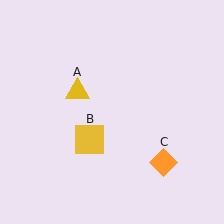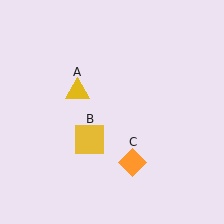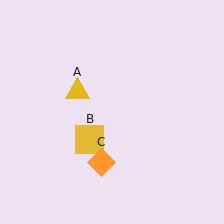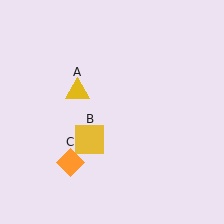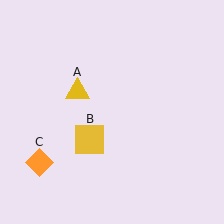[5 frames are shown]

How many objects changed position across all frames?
1 object changed position: orange diamond (object C).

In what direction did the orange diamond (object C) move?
The orange diamond (object C) moved left.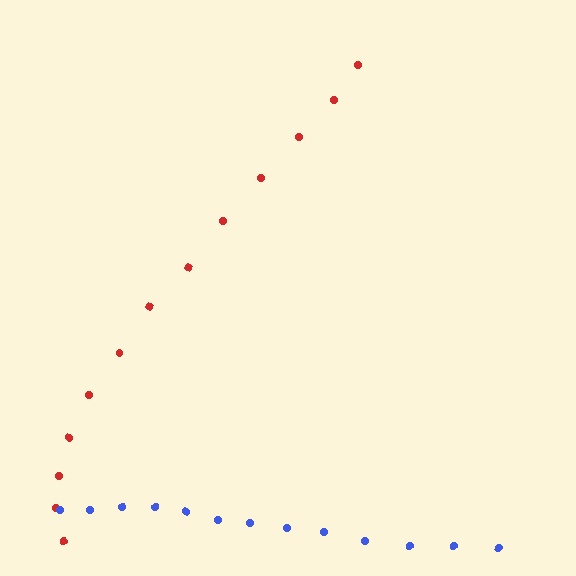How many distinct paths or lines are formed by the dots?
There are 2 distinct paths.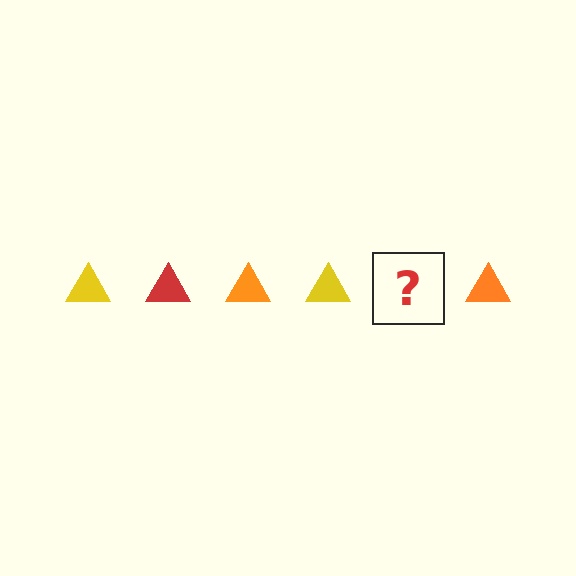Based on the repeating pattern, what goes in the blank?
The blank should be a red triangle.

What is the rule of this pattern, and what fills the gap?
The rule is that the pattern cycles through yellow, red, orange triangles. The gap should be filled with a red triangle.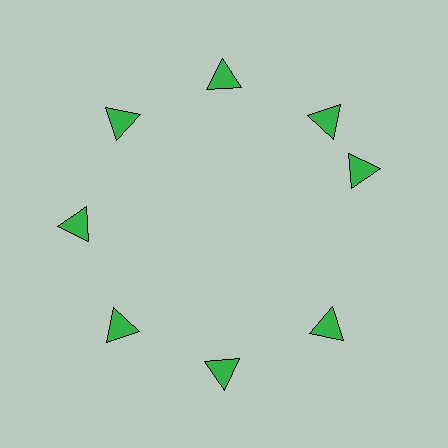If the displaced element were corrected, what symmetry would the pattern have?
It would have 8-fold rotational symmetry — the pattern would map onto itself every 45 degrees.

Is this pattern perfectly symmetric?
No. The 8 green triangles are arranged in a ring, but one element near the 3 o'clock position is rotated out of alignment along the ring, breaking the 8-fold rotational symmetry.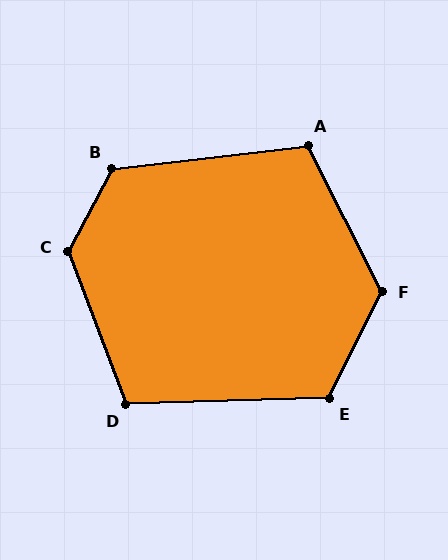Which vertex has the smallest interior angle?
D, at approximately 109 degrees.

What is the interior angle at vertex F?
Approximately 127 degrees (obtuse).